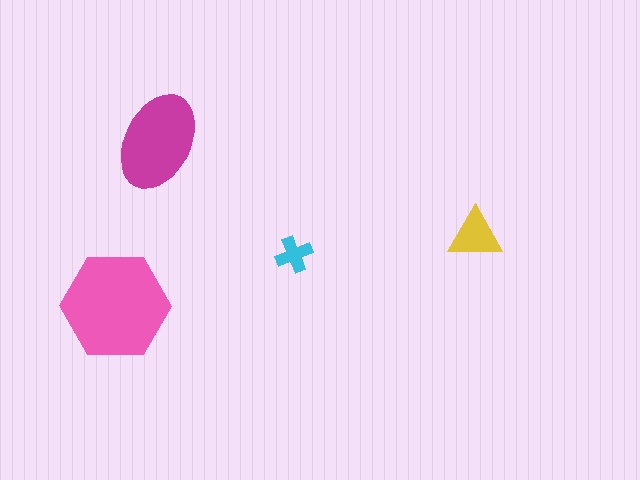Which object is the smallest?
The cyan cross.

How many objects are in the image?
There are 4 objects in the image.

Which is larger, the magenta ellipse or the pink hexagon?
The pink hexagon.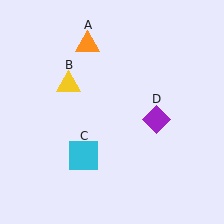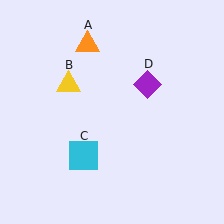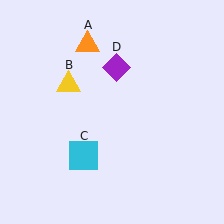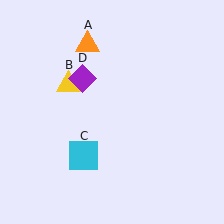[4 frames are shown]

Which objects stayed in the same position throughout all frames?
Orange triangle (object A) and yellow triangle (object B) and cyan square (object C) remained stationary.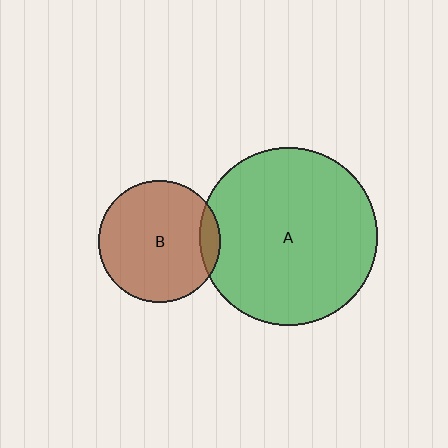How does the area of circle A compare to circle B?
Approximately 2.1 times.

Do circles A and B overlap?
Yes.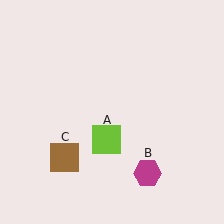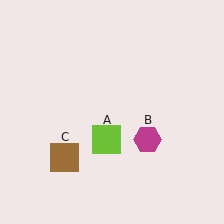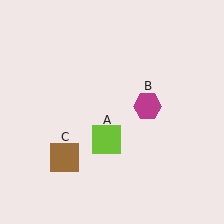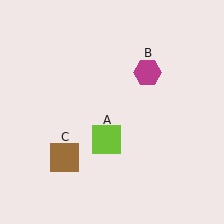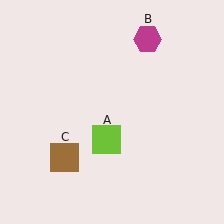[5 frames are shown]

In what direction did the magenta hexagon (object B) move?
The magenta hexagon (object B) moved up.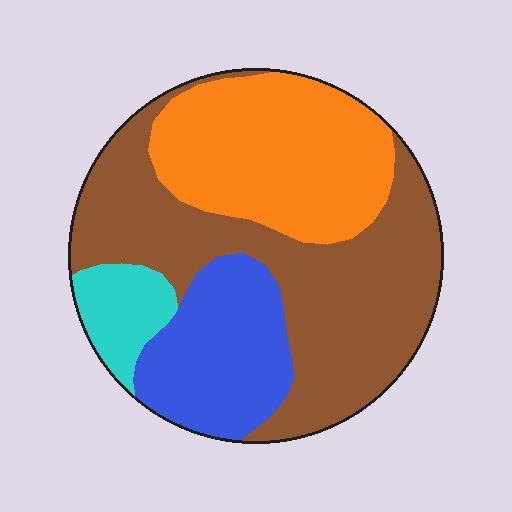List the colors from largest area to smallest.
From largest to smallest: brown, orange, blue, cyan.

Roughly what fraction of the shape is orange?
Orange covers roughly 30% of the shape.